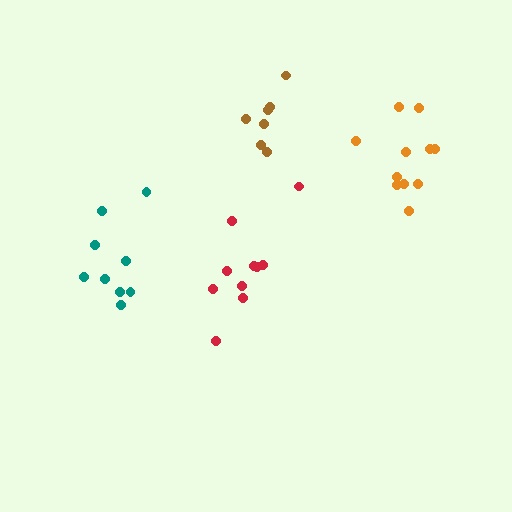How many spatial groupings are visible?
There are 4 spatial groupings.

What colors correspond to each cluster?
The clusters are colored: brown, orange, red, teal.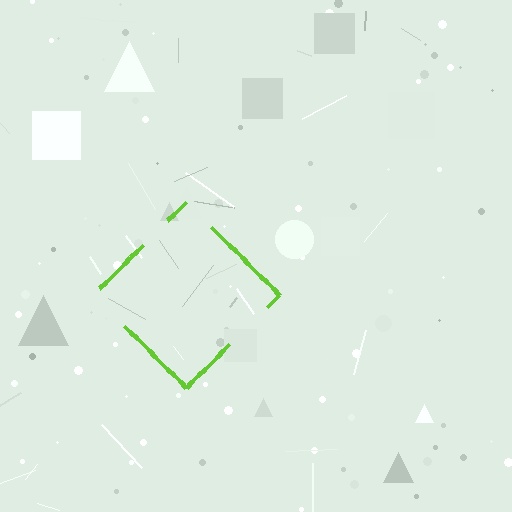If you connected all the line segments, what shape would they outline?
They would outline a diamond.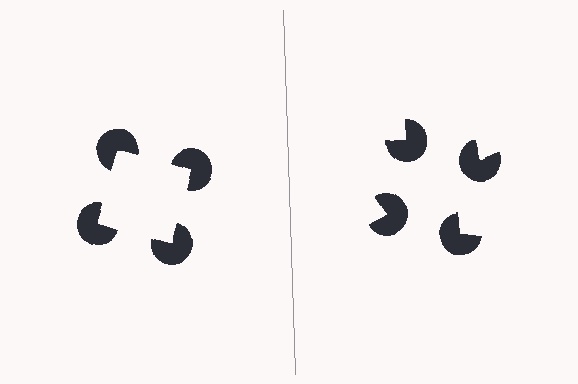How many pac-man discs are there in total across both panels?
8 — 4 on each side.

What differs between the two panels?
The pac-man discs are positioned identically on both sides; only the wedge orientations differ. On the left they align to a square; on the right they are misaligned.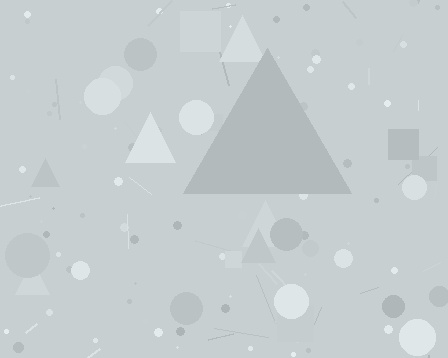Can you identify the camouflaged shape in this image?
The camouflaged shape is a triangle.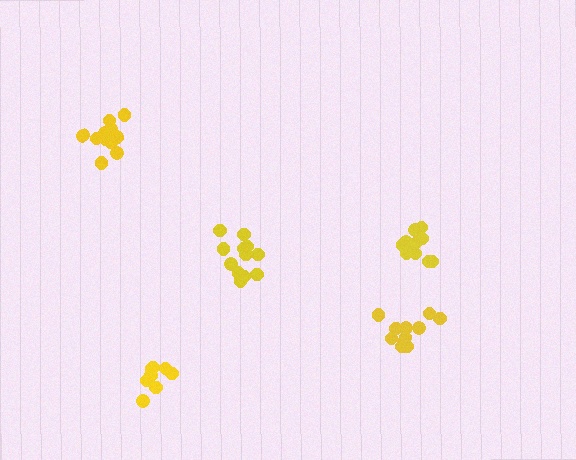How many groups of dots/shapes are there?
There are 5 groups.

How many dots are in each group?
Group 1: 11 dots, Group 2: 12 dots, Group 3: 8 dots, Group 4: 12 dots, Group 5: 12 dots (55 total).